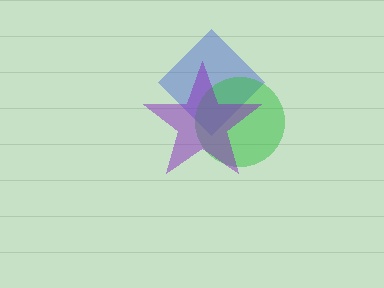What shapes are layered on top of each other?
The layered shapes are: a blue diamond, a green circle, a purple star.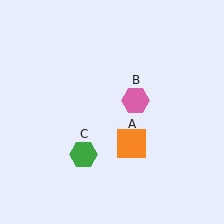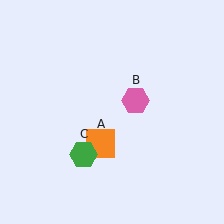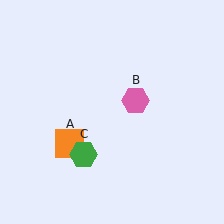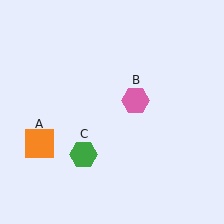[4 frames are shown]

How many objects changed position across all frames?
1 object changed position: orange square (object A).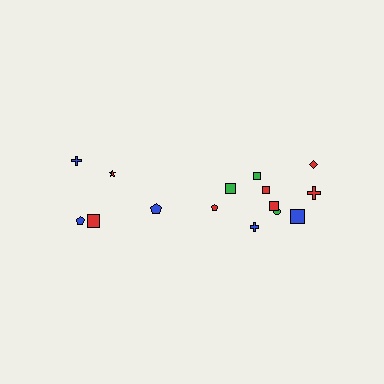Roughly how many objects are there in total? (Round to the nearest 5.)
Roughly 15 objects in total.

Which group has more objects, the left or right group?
The right group.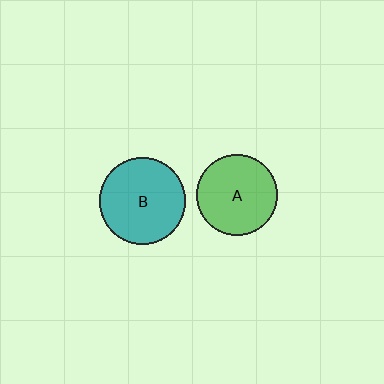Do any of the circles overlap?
No, none of the circles overlap.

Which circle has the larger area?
Circle B (teal).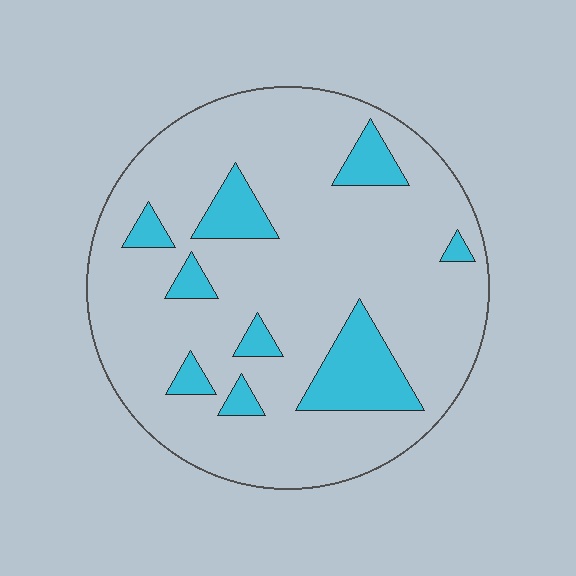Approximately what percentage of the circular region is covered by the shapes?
Approximately 15%.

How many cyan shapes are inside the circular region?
9.